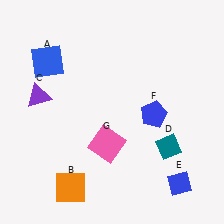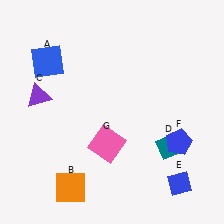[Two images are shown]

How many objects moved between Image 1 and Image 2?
1 object moved between the two images.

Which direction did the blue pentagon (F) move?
The blue pentagon (F) moved down.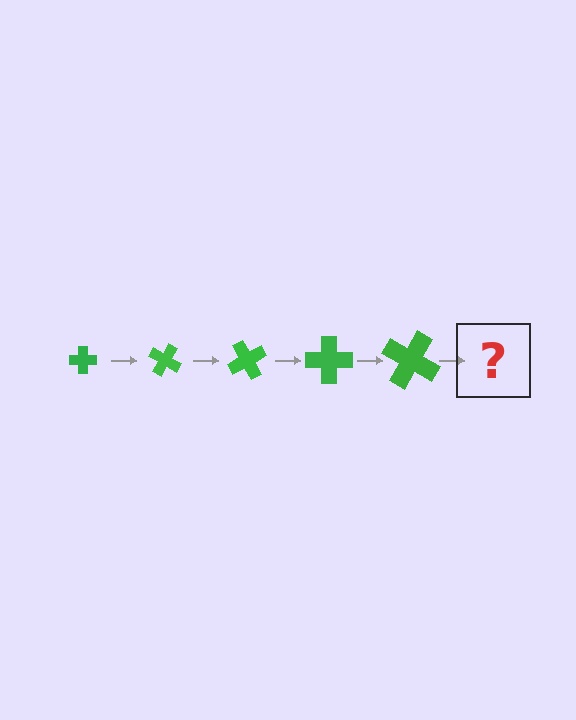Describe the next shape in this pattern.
It should be a cross, larger than the previous one and rotated 150 degrees from the start.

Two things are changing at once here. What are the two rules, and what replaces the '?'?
The two rules are that the cross grows larger each step and it rotates 30 degrees each step. The '?' should be a cross, larger than the previous one and rotated 150 degrees from the start.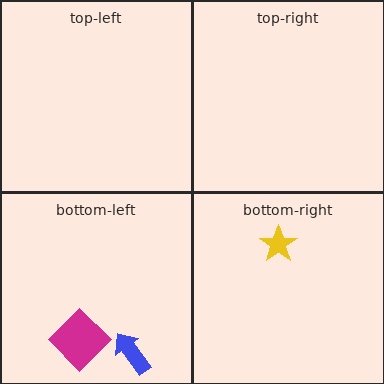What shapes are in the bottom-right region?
The yellow star.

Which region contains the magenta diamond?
The bottom-left region.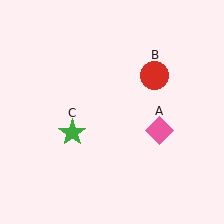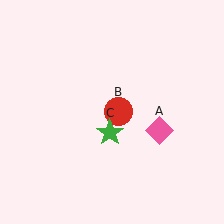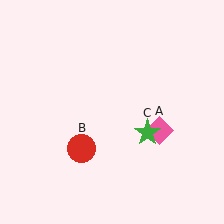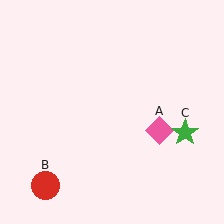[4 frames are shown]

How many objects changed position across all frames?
2 objects changed position: red circle (object B), green star (object C).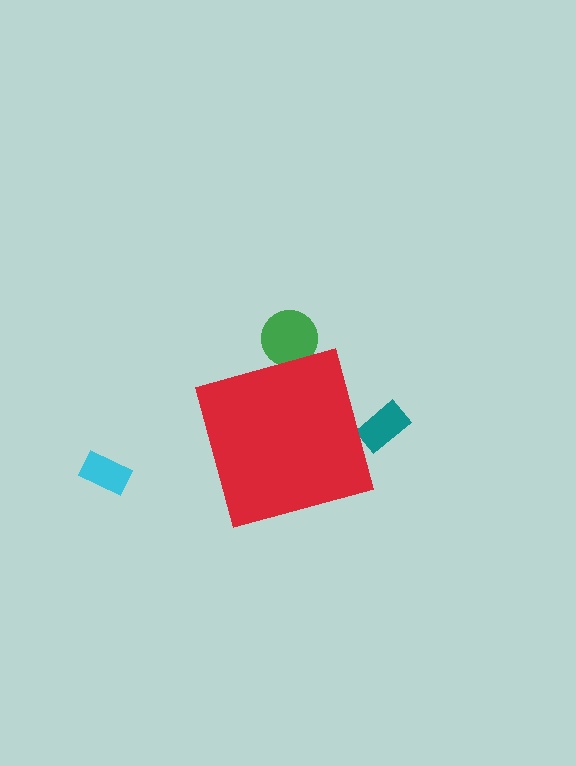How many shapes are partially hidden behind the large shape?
2 shapes are partially hidden.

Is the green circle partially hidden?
Yes, the green circle is partially hidden behind the red diamond.